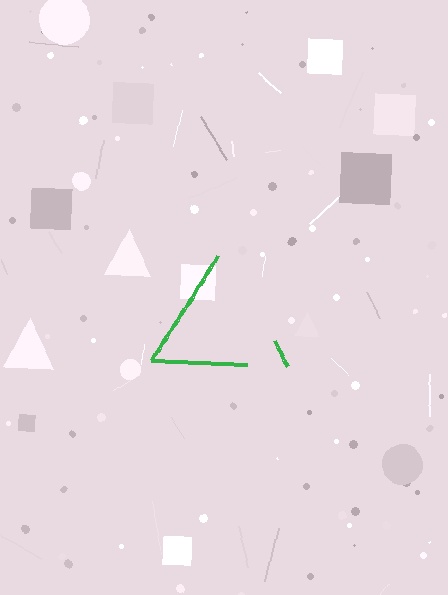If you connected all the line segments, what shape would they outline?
They would outline a triangle.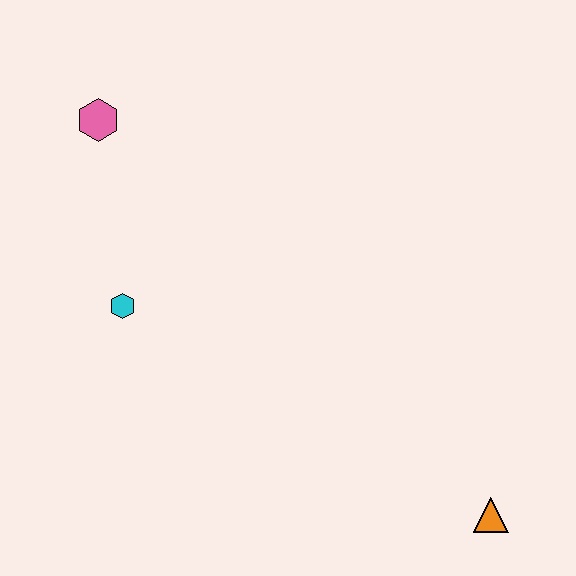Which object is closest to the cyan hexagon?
The pink hexagon is closest to the cyan hexagon.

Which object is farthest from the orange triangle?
The pink hexagon is farthest from the orange triangle.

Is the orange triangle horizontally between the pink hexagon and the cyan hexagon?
No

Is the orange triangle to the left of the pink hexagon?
No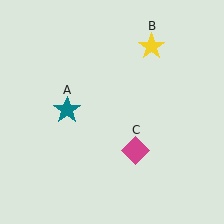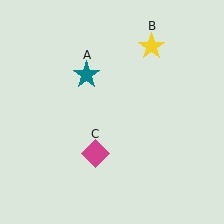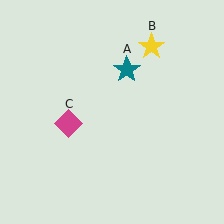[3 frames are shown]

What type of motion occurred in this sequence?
The teal star (object A), magenta diamond (object C) rotated clockwise around the center of the scene.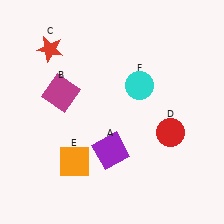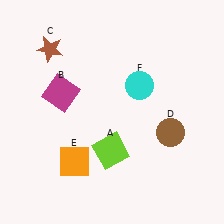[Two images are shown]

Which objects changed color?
A changed from purple to lime. C changed from red to brown. D changed from red to brown.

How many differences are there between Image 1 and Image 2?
There are 3 differences between the two images.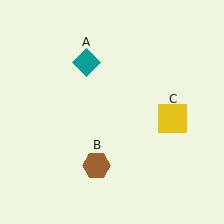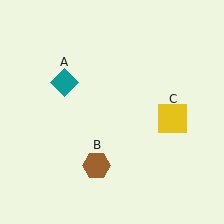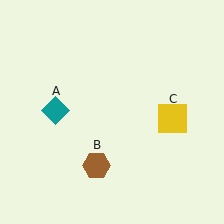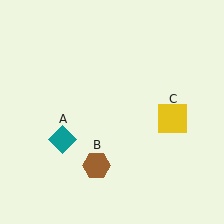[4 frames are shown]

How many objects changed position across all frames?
1 object changed position: teal diamond (object A).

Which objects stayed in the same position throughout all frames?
Brown hexagon (object B) and yellow square (object C) remained stationary.